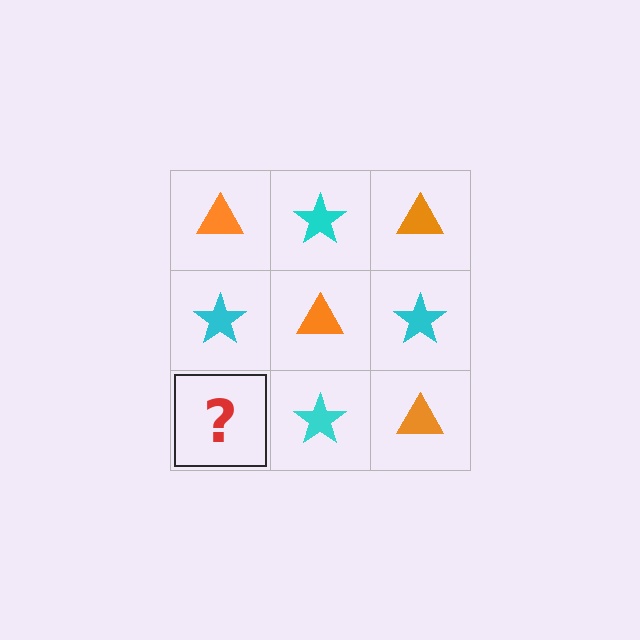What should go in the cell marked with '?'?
The missing cell should contain an orange triangle.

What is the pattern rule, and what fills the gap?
The rule is that it alternates orange triangle and cyan star in a checkerboard pattern. The gap should be filled with an orange triangle.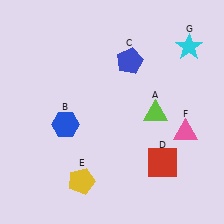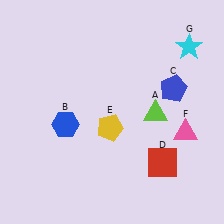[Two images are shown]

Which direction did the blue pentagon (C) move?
The blue pentagon (C) moved right.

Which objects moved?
The objects that moved are: the blue pentagon (C), the yellow pentagon (E).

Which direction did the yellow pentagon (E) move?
The yellow pentagon (E) moved up.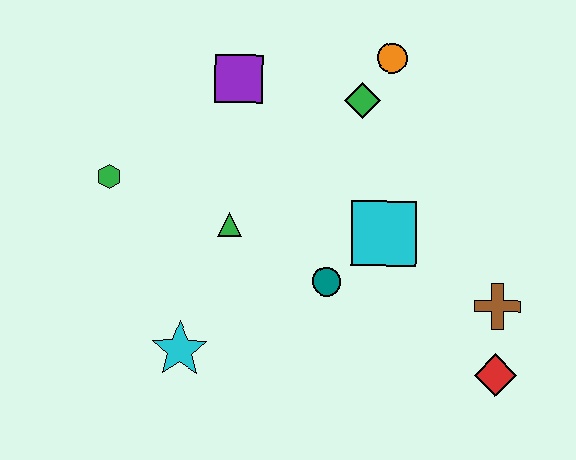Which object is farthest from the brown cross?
The green hexagon is farthest from the brown cross.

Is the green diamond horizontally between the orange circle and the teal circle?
Yes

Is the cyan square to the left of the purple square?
No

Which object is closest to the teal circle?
The cyan square is closest to the teal circle.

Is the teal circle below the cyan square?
Yes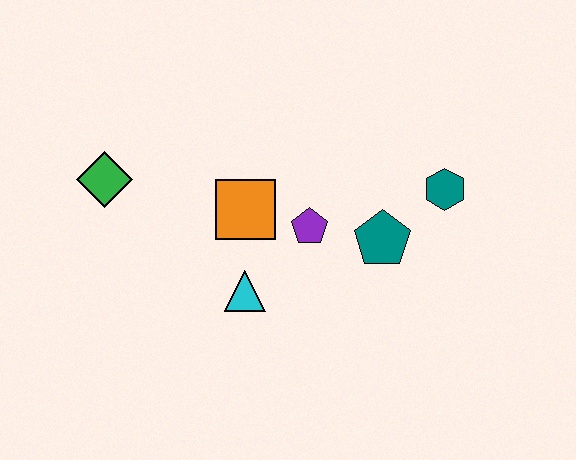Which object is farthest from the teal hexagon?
The green diamond is farthest from the teal hexagon.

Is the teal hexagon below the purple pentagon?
No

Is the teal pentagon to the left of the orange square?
No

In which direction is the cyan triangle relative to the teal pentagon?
The cyan triangle is to the left of the teal pentagon.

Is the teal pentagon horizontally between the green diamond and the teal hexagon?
Yes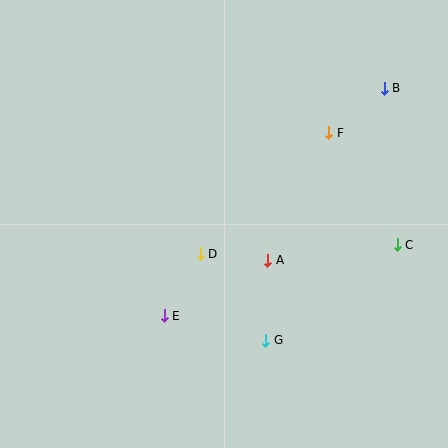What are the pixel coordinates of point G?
Point G is at (266, 340).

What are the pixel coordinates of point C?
Point C is at (397, 245).